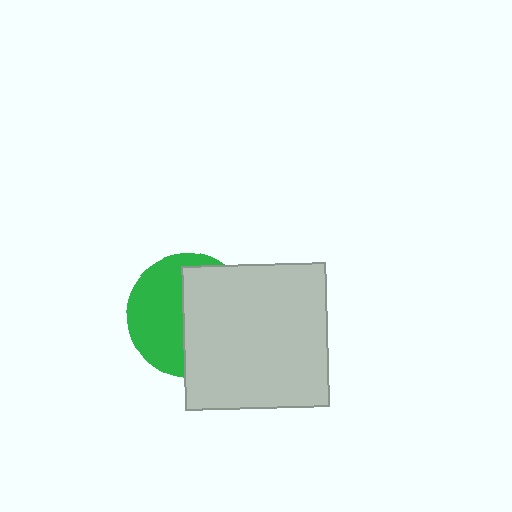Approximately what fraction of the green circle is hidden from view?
Roughly 53% of the green circle is hidden behind the light gray square.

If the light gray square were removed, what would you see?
You would see the complete green circle.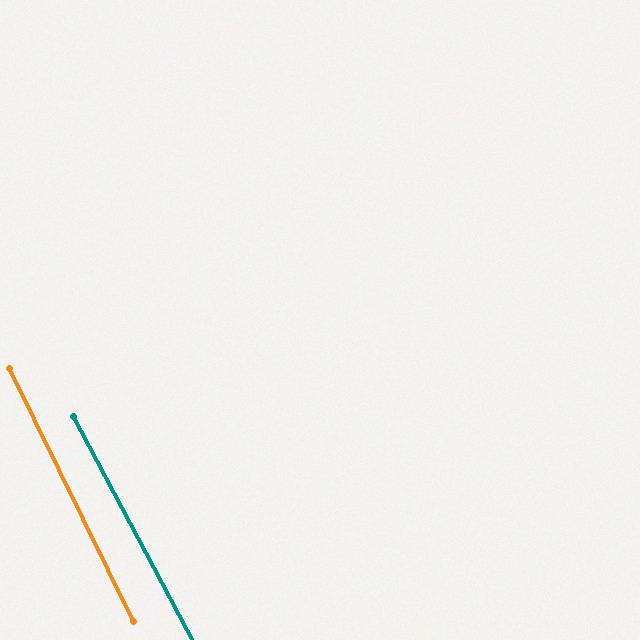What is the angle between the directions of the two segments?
Approximately 2 degrees.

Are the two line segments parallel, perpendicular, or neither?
Parallel — their directions differ by only 1.7°.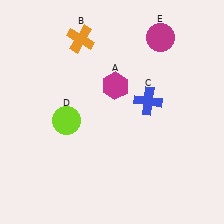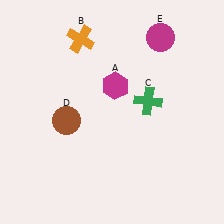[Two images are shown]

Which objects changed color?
C changed from blue to green. D changed from lime to brown.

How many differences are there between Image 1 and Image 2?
There are 2 differences between the two images.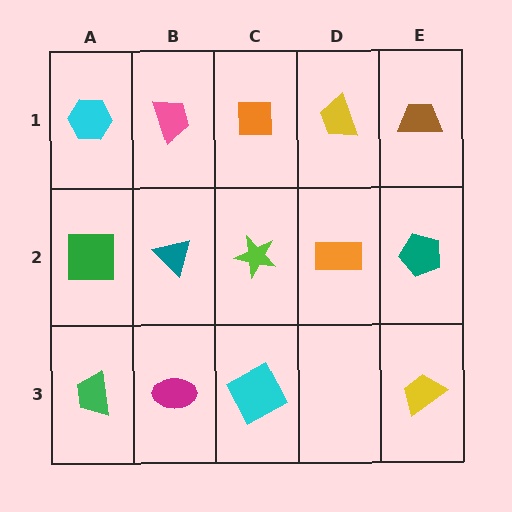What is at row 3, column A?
A green trapezoid.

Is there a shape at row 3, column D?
No, that cell is empty.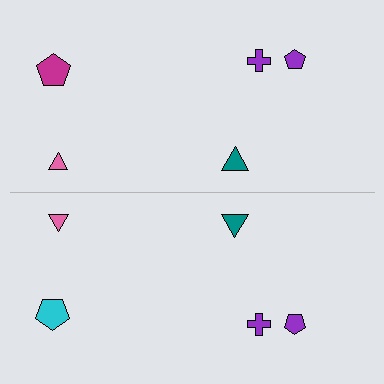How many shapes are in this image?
There are 10 shapes in this image.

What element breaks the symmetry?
The cyan pentagon on the bottom side breaks the symmetry — its mirror counterpart is magenta.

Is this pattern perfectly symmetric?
No, the pattern is not perfectly symmetric. The cyan pentagon on the bottom side breaks the symmetry — its mirror counterpart is magenta.